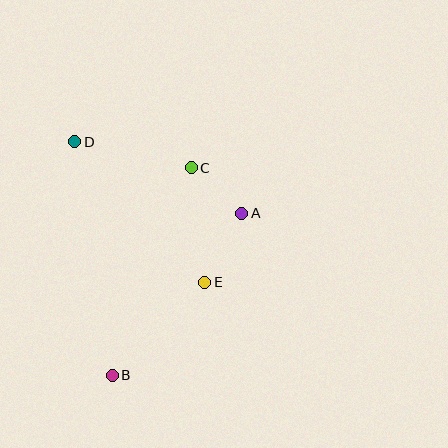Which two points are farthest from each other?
Points B and D are farthest from each other.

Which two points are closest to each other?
Points A and C are closest to each other.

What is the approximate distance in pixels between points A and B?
The distance between A and B is approximately 208 pixels.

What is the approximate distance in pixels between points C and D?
The distance between C and D is approximately 119 pixels.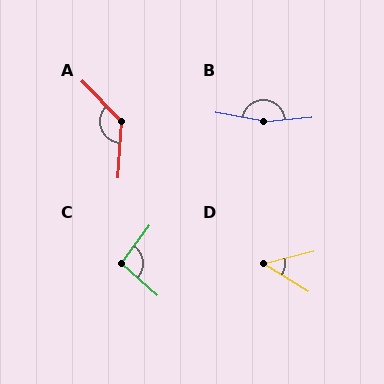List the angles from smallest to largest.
D (46°), C (95°), A (133°), B (164°).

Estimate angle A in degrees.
Approximately 133 degrees.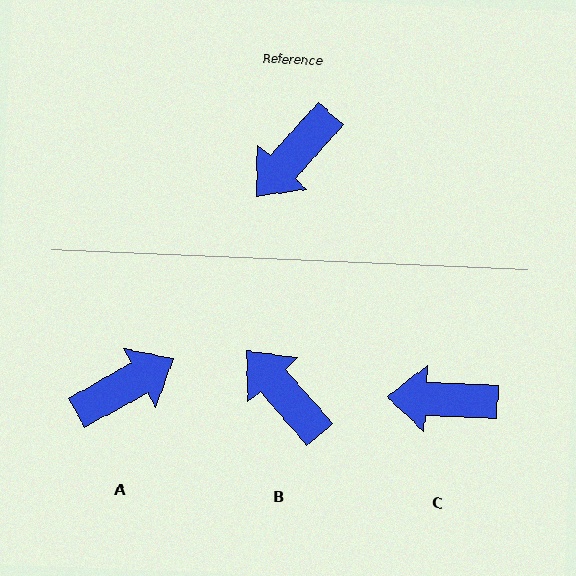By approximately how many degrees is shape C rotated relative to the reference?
Approximately 50 degrees clockwise.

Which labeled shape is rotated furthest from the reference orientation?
A, about 162 degrees away.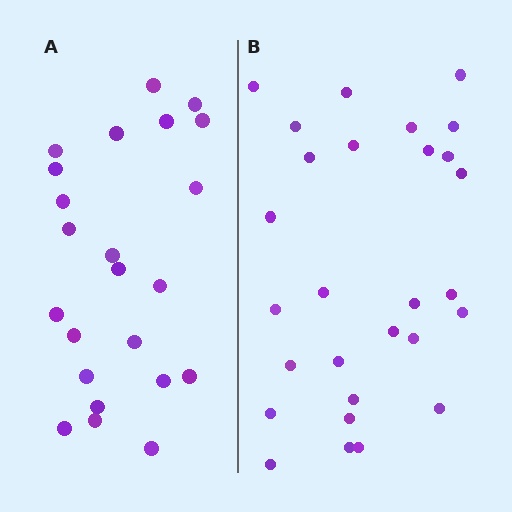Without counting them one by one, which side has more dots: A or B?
Region B (the right region) has more dots.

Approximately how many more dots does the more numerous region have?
Region B has about 5 more dots than region A.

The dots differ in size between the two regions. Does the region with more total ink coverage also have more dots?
No. Region A has more total ink coverage because its dots are larger, but region B actually contains more individual dots. Total area can be misleading — the number of items is what matters here.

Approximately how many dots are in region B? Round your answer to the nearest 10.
About 30 dots. (The exact count is 28, which rounds to 30.)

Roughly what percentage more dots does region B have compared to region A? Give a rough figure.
About 20% more.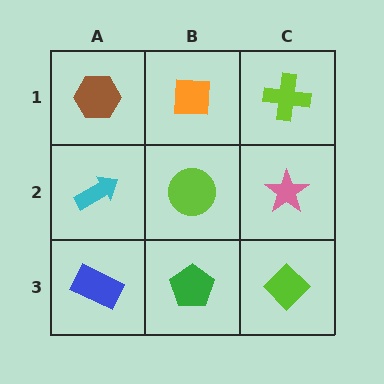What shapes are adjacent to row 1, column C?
A pink star (row 2, column C), an orange square (row 1, column B).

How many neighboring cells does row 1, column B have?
3.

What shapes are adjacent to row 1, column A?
A cyan arrow (row 2, column A), an orange square (row 1, column B).